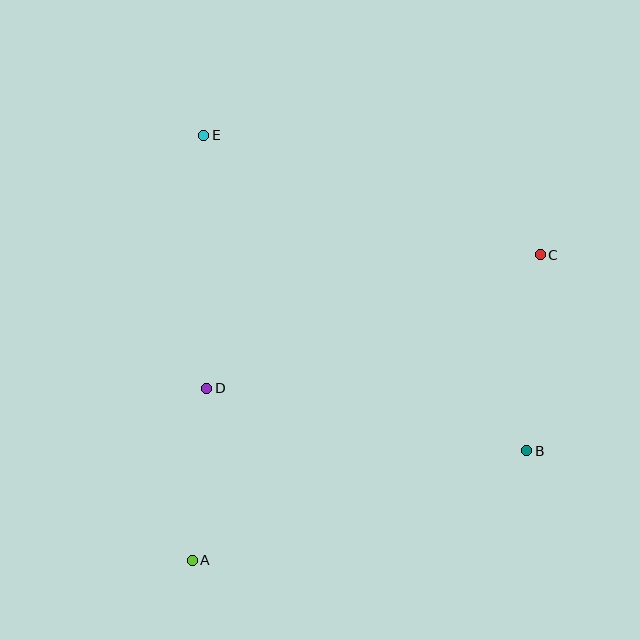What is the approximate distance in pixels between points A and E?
The distance between A and E is approximately 425 pixels.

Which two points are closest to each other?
Points A and D are closest to each other.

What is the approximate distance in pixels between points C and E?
The distance between C and E is approximately 357 pixels.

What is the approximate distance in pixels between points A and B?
The distance between A and B is approximately 352 pixels.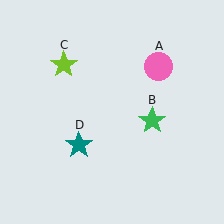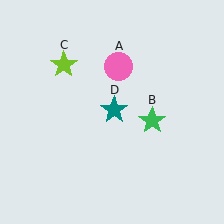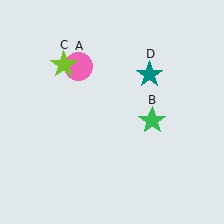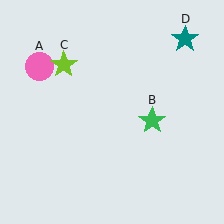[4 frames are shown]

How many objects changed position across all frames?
2 objects changed position: pink circle (object A), teal star (object D).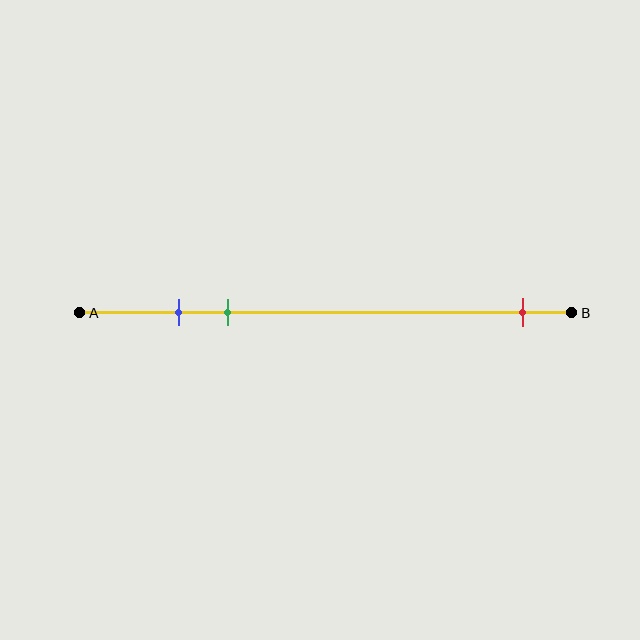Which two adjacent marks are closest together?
The blue and green marks are the closest adjacent pair.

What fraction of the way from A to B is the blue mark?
The blue mark is approximately 20% (0.2) of the way from A to B.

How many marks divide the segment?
There are 3 marks dividing the segment.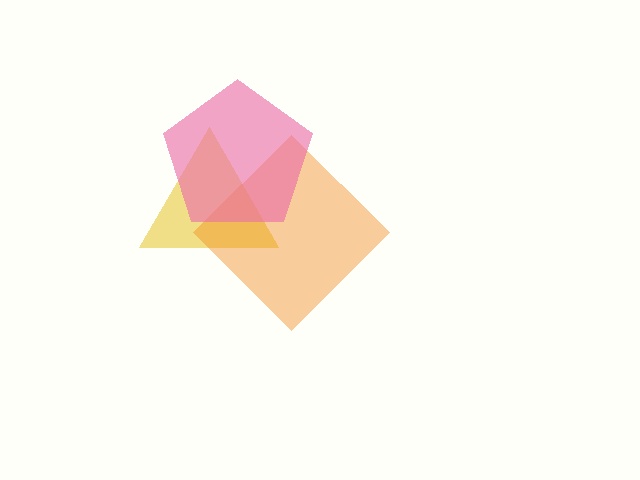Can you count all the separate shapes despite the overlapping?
Yes, there are 3 separate shapes.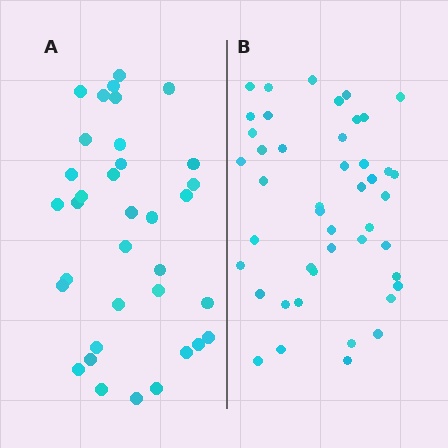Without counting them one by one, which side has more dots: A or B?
Region B (the right region) has more dots.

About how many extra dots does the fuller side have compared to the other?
Region B has roughly 10 or so more dots than region A.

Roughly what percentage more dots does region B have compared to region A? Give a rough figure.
About 30% more.